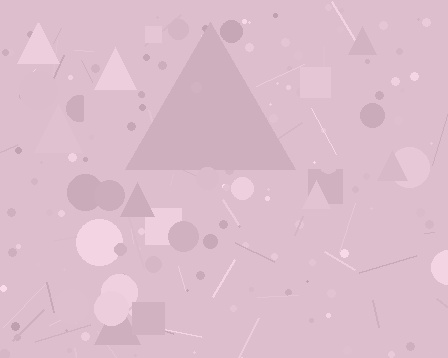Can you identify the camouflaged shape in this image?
The camouflaged shape is a triangle.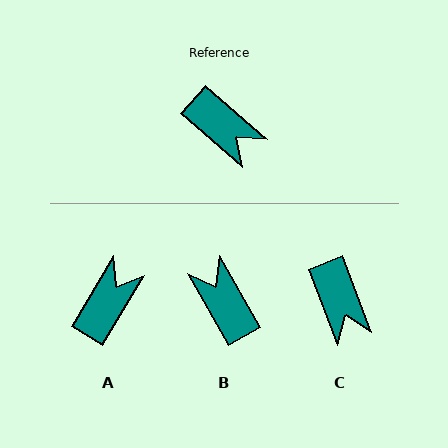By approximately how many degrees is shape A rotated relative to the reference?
Approximately 100 degrees counter-clockwise.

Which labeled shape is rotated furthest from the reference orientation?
B, about 160 degrees away.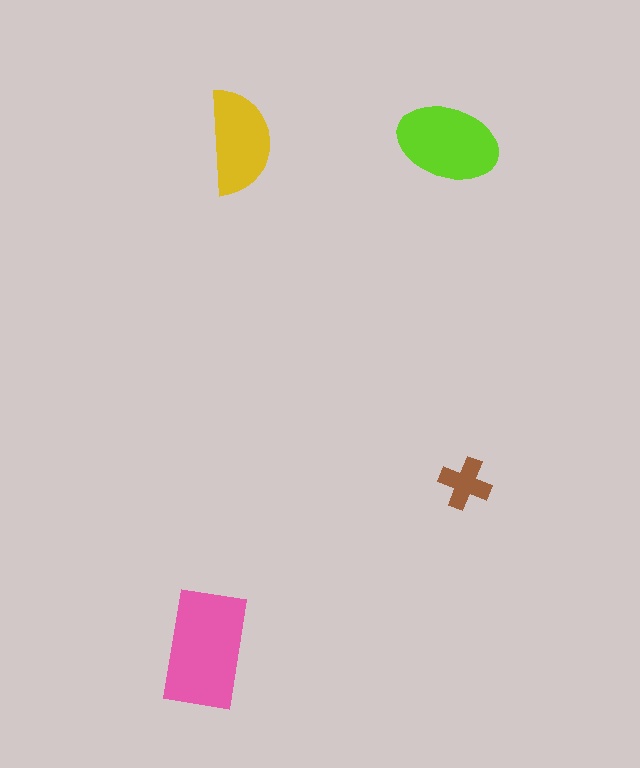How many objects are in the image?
There are 4 objects in the image.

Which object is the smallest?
The brown cross.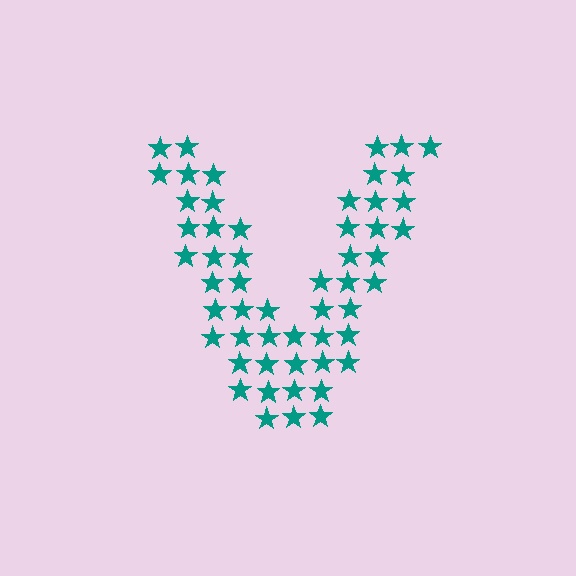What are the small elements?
The small elements are stars.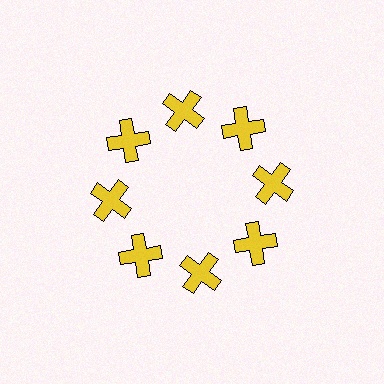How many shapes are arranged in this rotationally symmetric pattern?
There are 8 shapes, arranged in 8 groups of 1.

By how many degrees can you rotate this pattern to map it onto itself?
The pattern maps onto itself every 45 degrees of rotation.